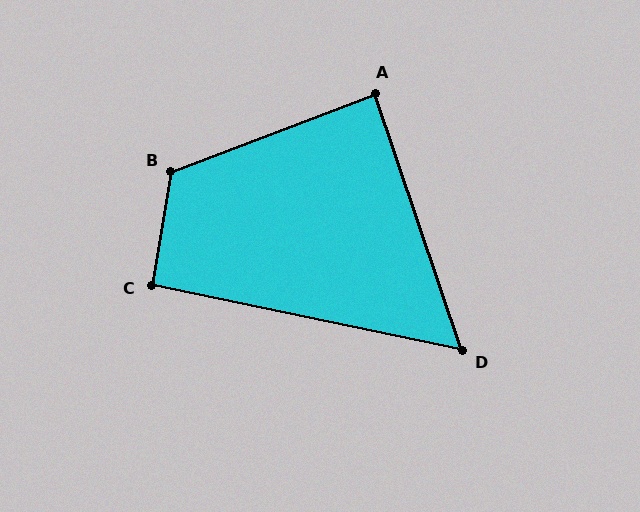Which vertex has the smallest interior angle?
D, at approximately 59 degrees.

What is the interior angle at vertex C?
Approximately 92 degrees (approximately right).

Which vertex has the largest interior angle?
B, at approximately 121 degrees.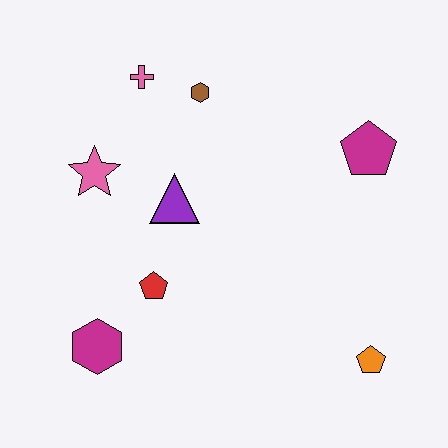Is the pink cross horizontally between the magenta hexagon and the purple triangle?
Yes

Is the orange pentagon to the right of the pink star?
Yes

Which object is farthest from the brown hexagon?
The orange pentagon is farthest from the brown hexagon.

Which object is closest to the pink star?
The purple triangle is closest to the pink star.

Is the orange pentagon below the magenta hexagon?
Yes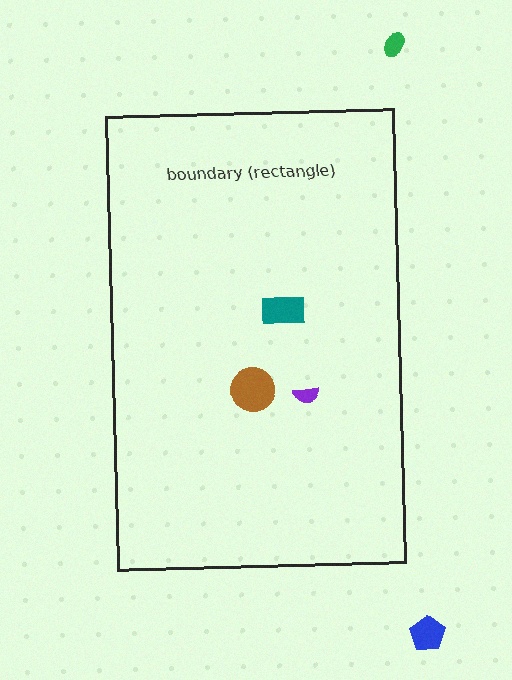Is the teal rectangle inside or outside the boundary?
Inside.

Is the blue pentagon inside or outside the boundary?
Outside.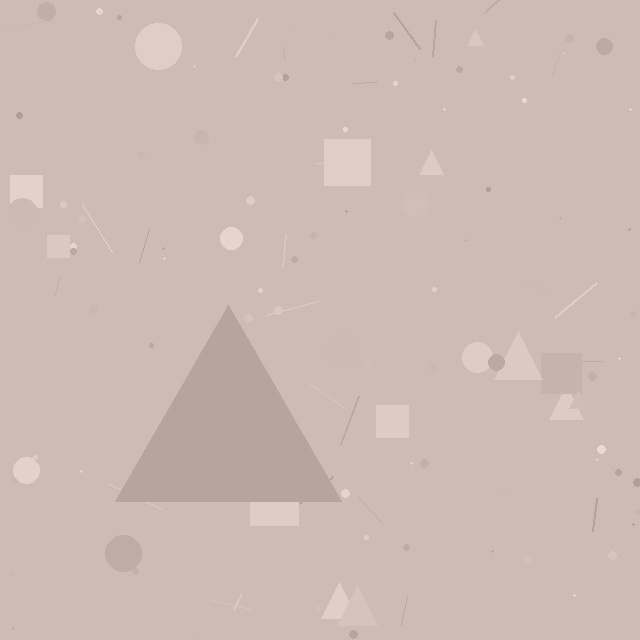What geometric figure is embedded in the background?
A triangle is embedded in the background.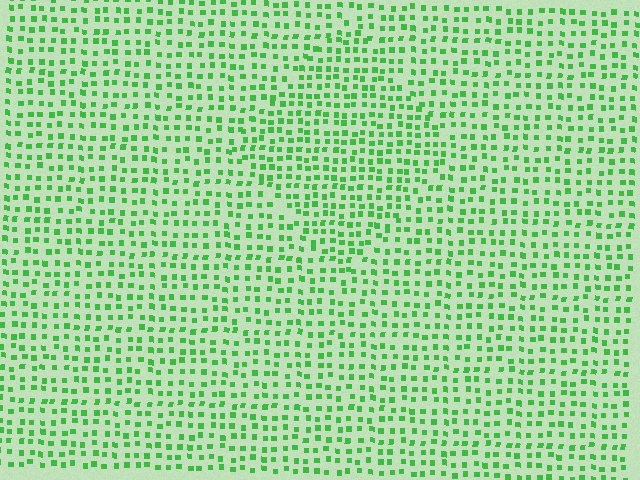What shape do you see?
I see a diamond.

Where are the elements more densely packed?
The elements are more densely packed inside the diamond boundary.